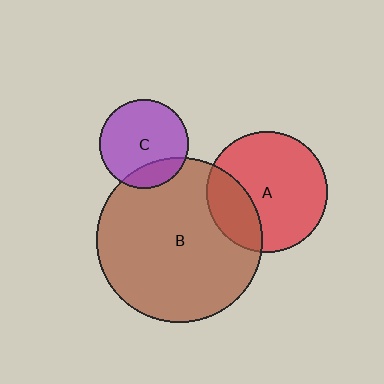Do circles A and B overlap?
Yes.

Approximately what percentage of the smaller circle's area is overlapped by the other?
Approximately 25%.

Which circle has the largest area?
Circle B (brown).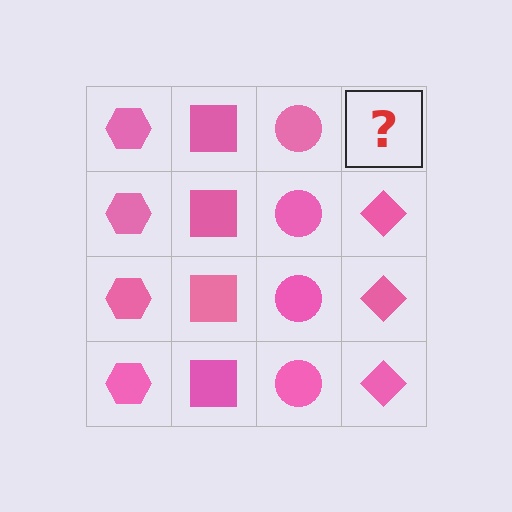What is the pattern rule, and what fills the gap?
The rule is that each column has a consistent shape. The gap should be filled with a pink diamond.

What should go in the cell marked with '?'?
The missing cell should contain a pink diamond.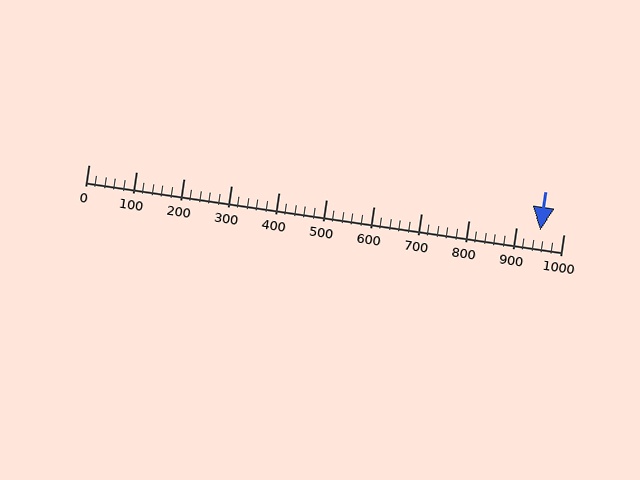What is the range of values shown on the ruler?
The ruler shows values from 0 to 1000.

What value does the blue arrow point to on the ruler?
The blue arrow points to approximately 951.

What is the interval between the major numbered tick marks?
The major tick marks are spaced 100 units apart.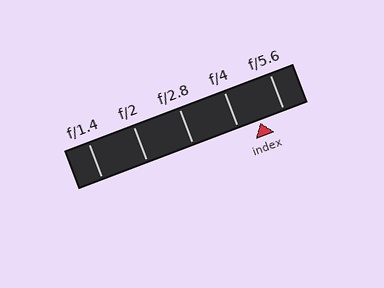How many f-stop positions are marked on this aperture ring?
There are 5 f-stop positions marked.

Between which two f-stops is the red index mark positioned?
The index mark is between f/4 and f/5.6.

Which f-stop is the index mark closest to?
The index mark is closest to f/4.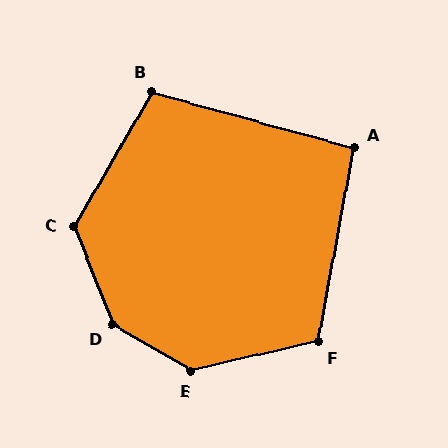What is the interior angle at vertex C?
Approximately 128 degrees (obtuse).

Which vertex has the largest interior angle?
D, at approximately 142 degrees.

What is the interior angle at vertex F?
Approximately 113 degrees (obtuse).